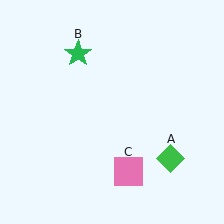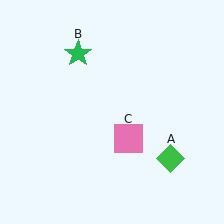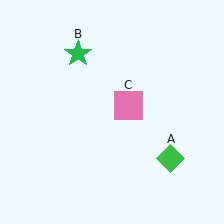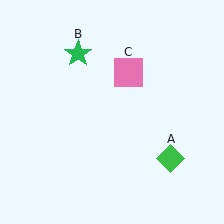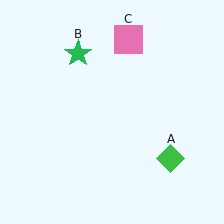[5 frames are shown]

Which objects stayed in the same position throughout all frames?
Green diamond (object A) and green star (object B) remained stationary.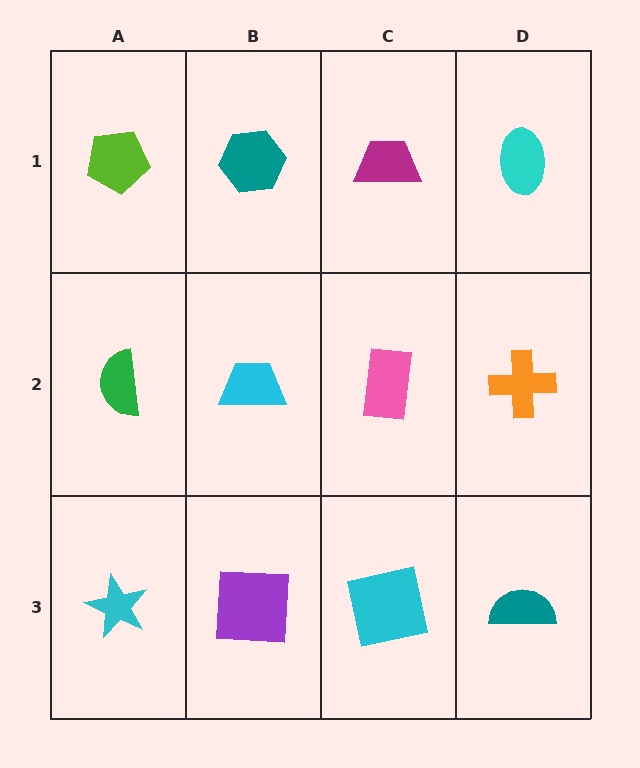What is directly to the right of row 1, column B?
A magenta trapezoid.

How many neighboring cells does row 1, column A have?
2.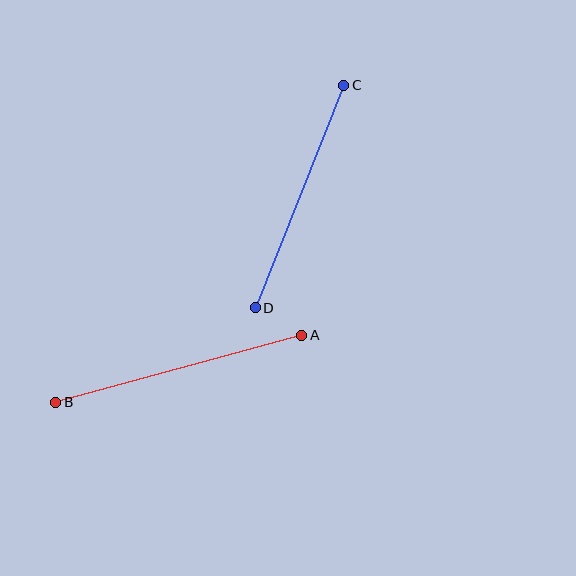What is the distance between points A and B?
The distance is approximately 255 pixels.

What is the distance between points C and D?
The distance is approximately 239 pixels.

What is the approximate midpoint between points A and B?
The midpoint is at approximately (179, 369) pixels.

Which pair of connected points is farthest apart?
Points A and B are farthest apart.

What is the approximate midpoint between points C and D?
The midpoint is at approximately (300, 196) pixels.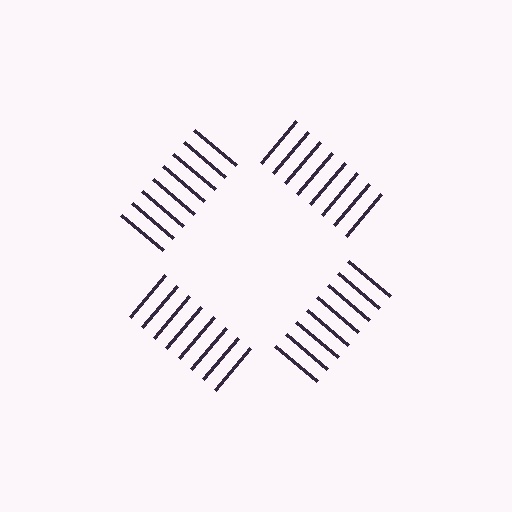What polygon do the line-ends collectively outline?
An illusory square — the line segments terminate on its edges but no continuous stroke is drawn.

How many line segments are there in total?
32 — 8 along each of the 4 edges.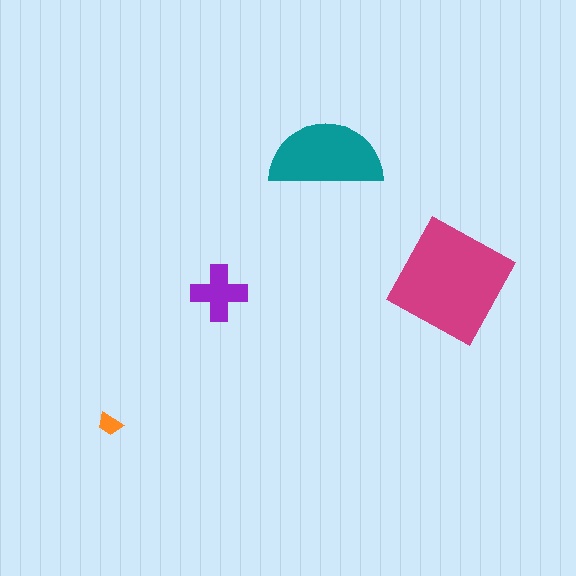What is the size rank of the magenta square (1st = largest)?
1st.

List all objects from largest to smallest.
The magenta square, the teal semicircle, the purple cross, the orange trapezoid.